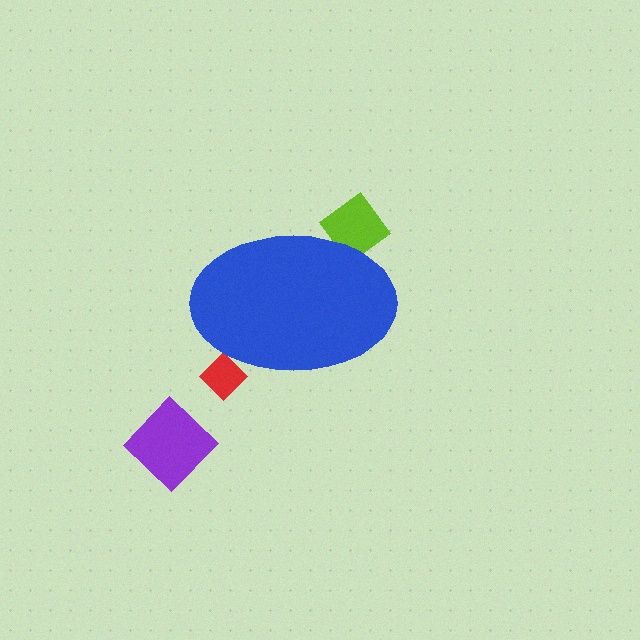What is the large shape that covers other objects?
A blue ellipse.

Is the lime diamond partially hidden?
Yes, the lime diamond is partially hidden behind the blue ellipse.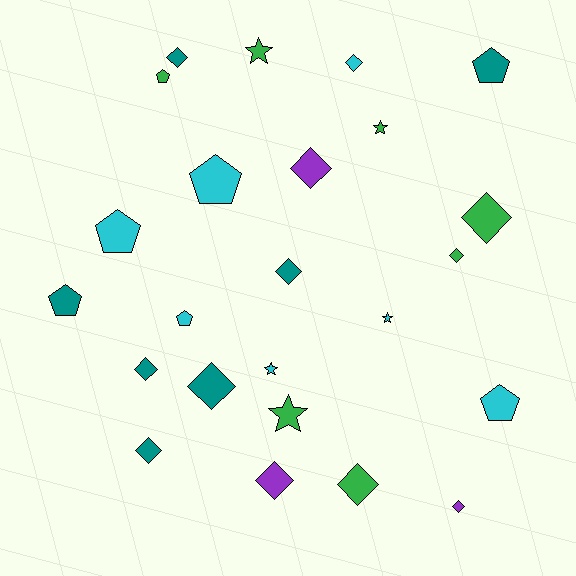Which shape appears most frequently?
Diamond, with 12 objects.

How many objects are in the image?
There are 24 objects.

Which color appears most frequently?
Teal, with 7 objects.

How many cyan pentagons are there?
There are 4 cyan pentagons.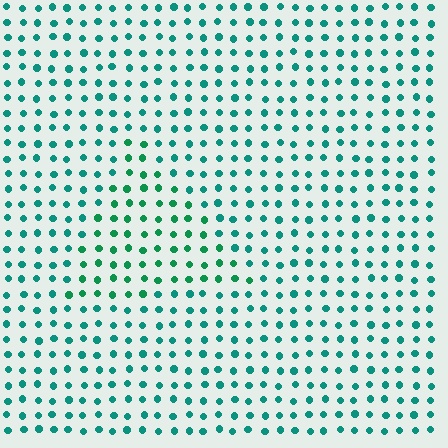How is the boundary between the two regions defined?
The boundary is defined purely by a slight shift in hue (about 23 degrees). Spacing, size, and orientation are identical on both sides.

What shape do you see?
I see a triangle.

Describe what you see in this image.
The image is filled with small teal elements in a uniform arrangement. A triangle-shaped region is visible where the elements are tinted to a slightly different hue, forming a subtle color boundary.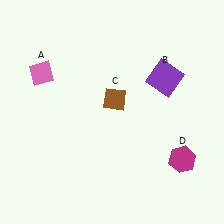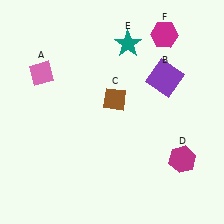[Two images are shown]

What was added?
A teal star (E), a magenta hexagon (F) were added in Image 2.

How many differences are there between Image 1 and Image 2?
There are 2 differences between the two images.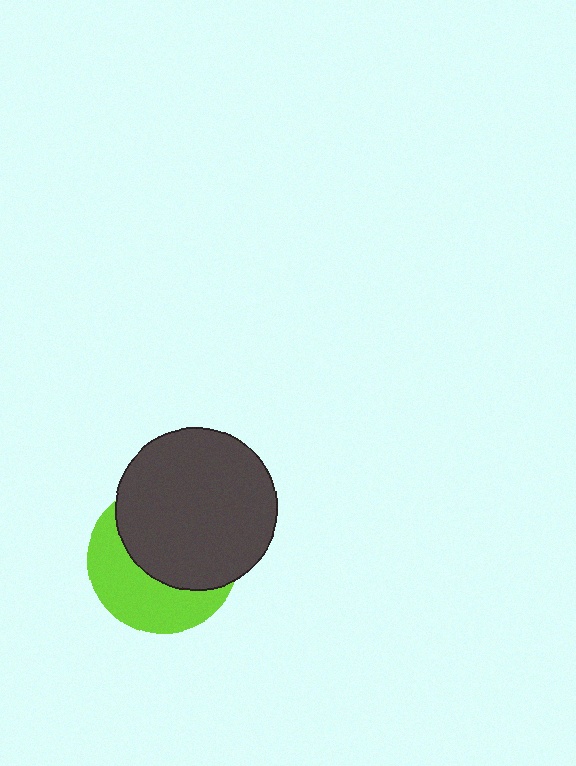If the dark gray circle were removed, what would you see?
You would see the complete lime circle.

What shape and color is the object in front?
The object in front is a dark gray circle.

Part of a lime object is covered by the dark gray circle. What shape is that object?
It is a circle.